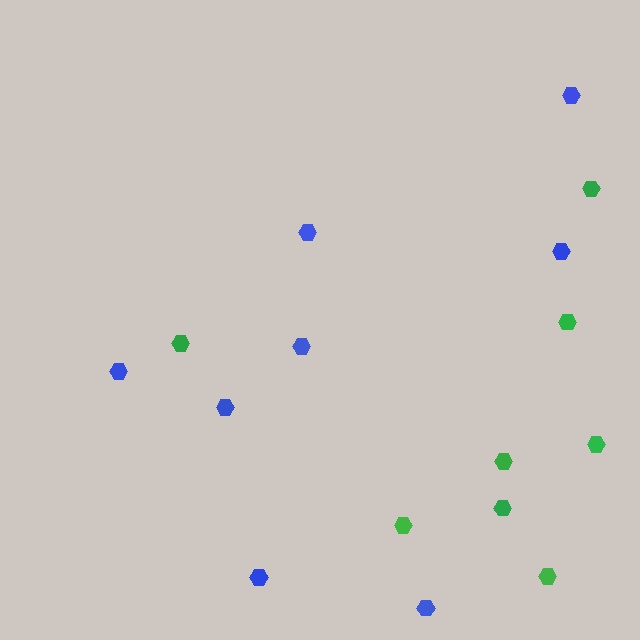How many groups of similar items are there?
There are 2 groups: one group of blue hexagons (8) and one group of green hexagons (8).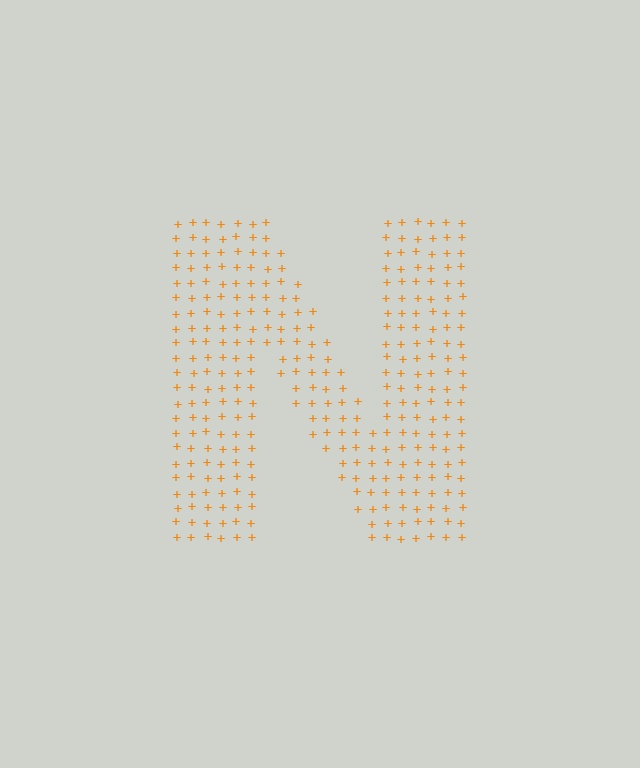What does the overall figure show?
The overall figure shows the letter N.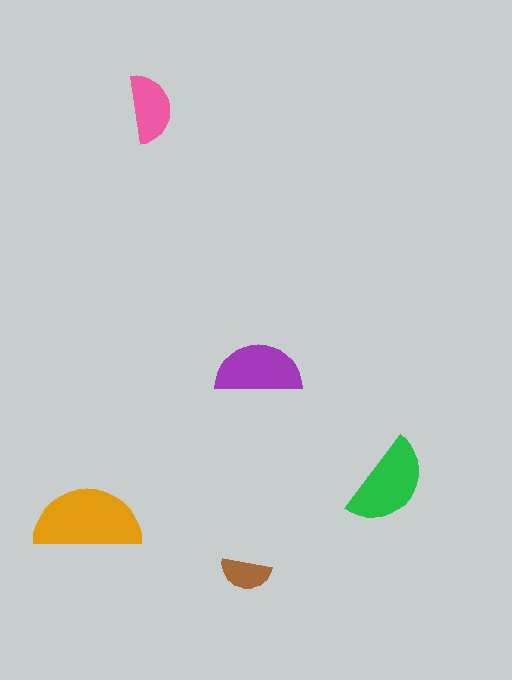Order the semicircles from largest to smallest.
the orange one, the green one, the purple one, the pink one, the brown one.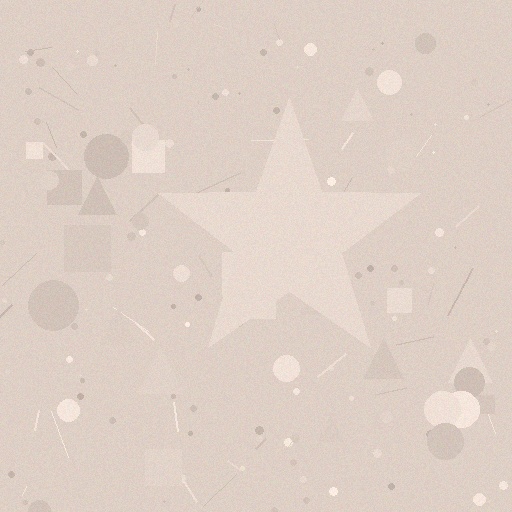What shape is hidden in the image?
A star is hidden in the image.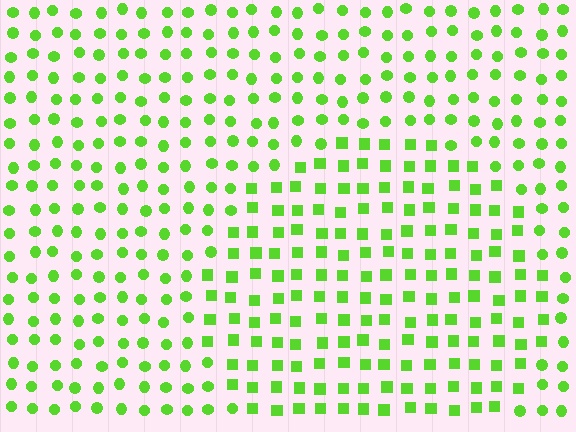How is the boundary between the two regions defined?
The boundary is defined by a change in element shape: squares inside vs. circles outside. All elements share the same color and spacing.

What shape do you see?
I see a circle.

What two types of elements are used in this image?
The image uses squares inside the circle region and circles outside it.